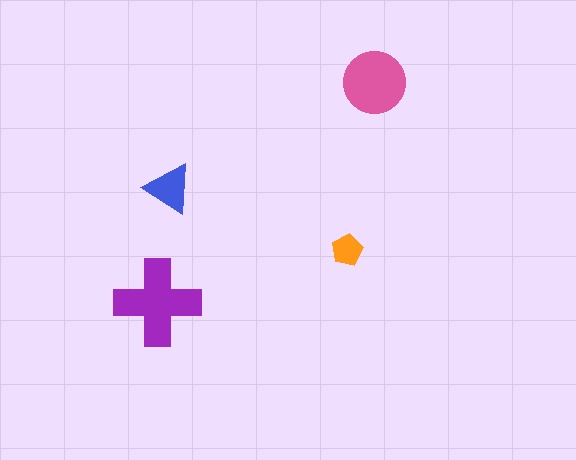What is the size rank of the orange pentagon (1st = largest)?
4th.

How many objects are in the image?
There are 4 objects in the image.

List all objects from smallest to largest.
The orange pentagon, the blue triangle, the pink circle, the purple cross.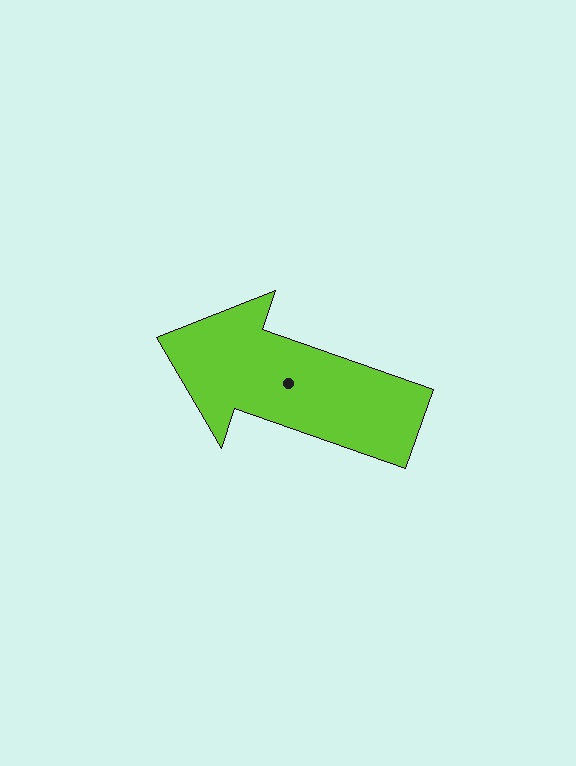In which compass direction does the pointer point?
West.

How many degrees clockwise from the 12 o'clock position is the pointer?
Approximately 289 degrees.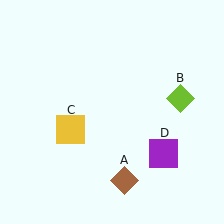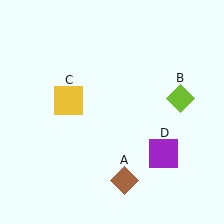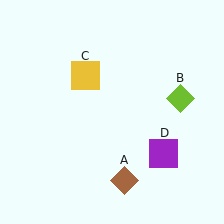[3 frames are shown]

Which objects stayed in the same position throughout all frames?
Brown diamond (object A) and lime diamond (object B) and purple square (object D) remained stationary.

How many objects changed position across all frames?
1 object changed position: yellow square (object C).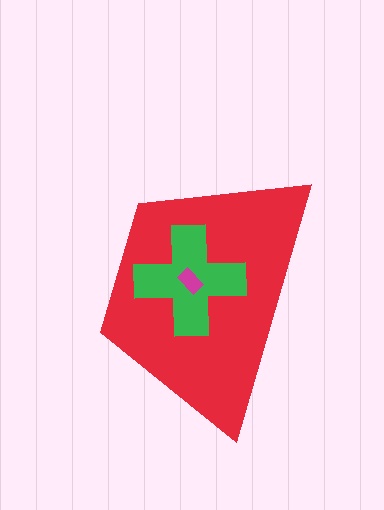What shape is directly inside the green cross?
The magenta rectangle.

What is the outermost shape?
The red trapezoid.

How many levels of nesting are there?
3.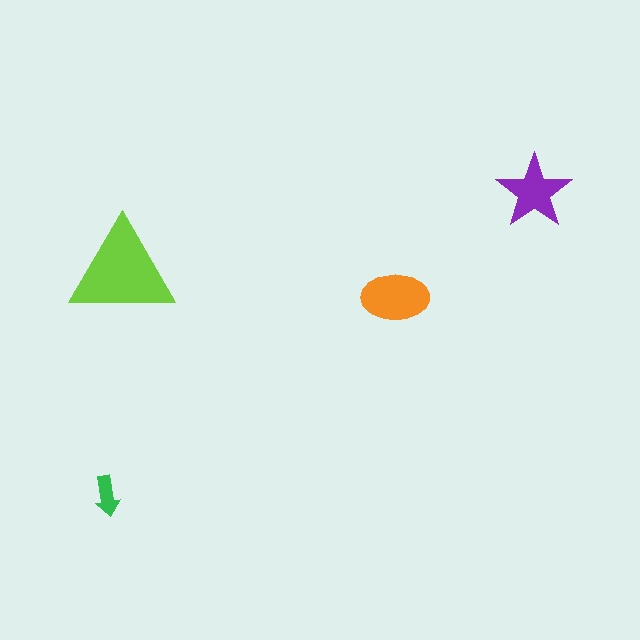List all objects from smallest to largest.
The green arrow, the purple star, the orange ellipse, the lime triangle.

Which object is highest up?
The purple star is topmost.